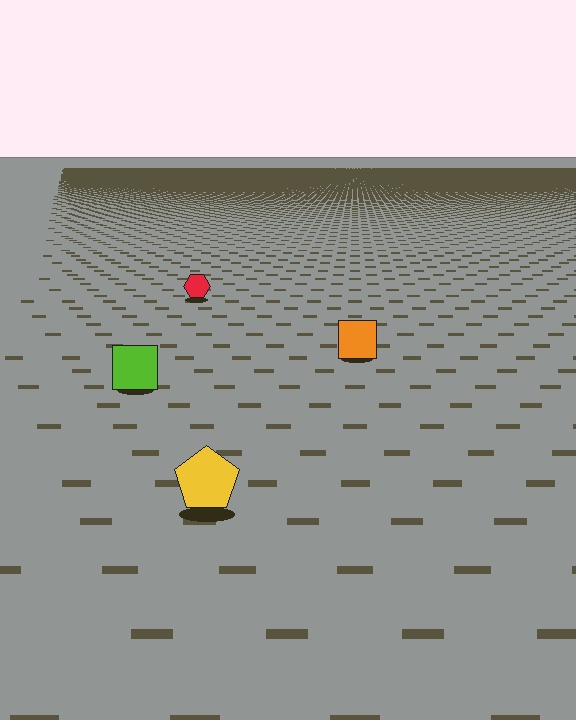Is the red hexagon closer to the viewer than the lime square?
No. The lime square is closer — you can tell from the texture gradient: the ground texture is coarser near it.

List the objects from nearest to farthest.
From nearest to farthest: the yellow pentagon, the lime square, the orange square, the red hexagon.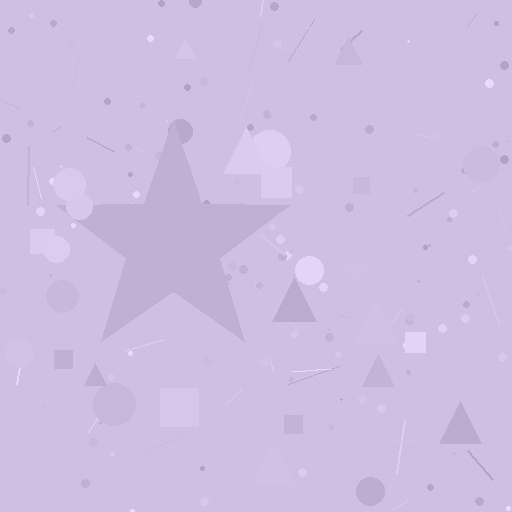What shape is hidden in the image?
A star is hidden in the image.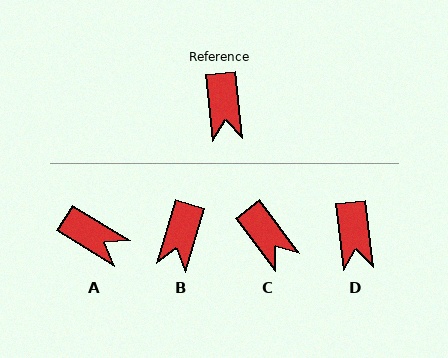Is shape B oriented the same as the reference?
No, it is off by about 23 degrees.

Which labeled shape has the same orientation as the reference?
D.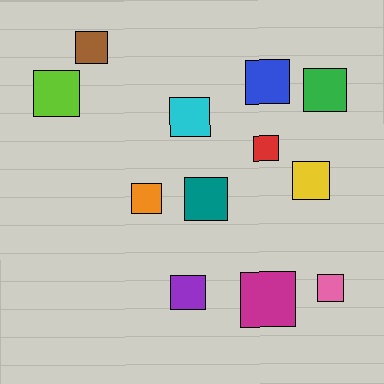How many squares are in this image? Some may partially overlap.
There are 12 squares.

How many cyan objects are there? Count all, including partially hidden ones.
There is 1 cyan object.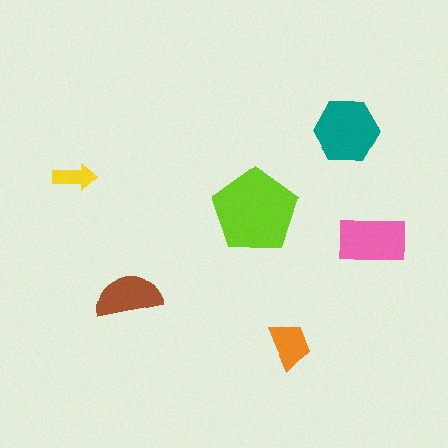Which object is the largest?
The lime pentagon.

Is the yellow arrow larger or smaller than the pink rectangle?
Smaller.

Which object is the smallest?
The yellow arrow.